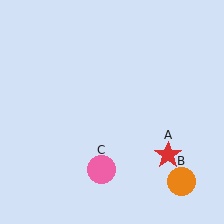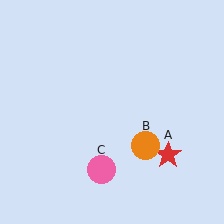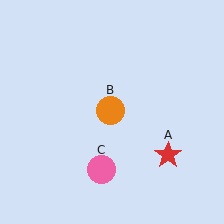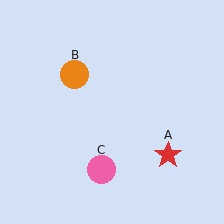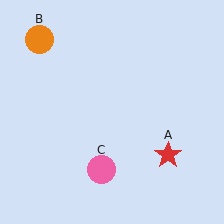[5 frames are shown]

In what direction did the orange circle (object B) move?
The orange circle (object B) moved up and to the left.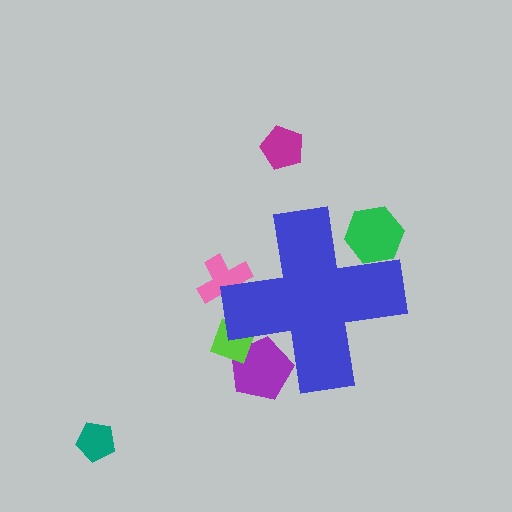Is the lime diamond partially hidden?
Yes, the lime diamond is partially hidden behind the blue cross.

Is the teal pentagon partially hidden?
No, the teal pentagon is fully visible.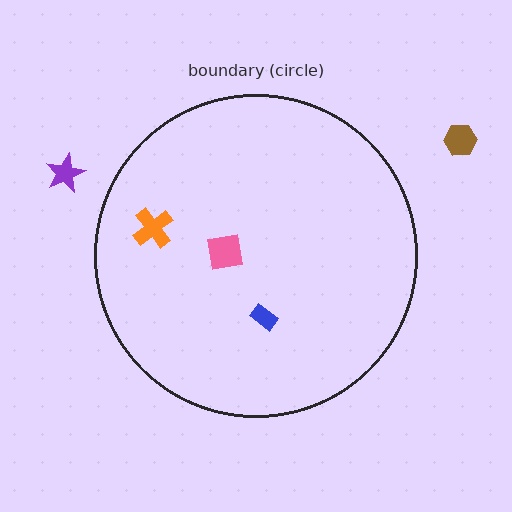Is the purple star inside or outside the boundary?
Outside.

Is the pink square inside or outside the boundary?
Inside.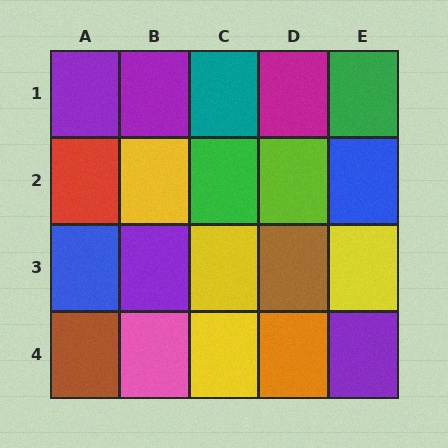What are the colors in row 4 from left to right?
Brown, pink, yellow, orange, purple.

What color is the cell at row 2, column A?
Red.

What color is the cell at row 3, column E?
Yellow.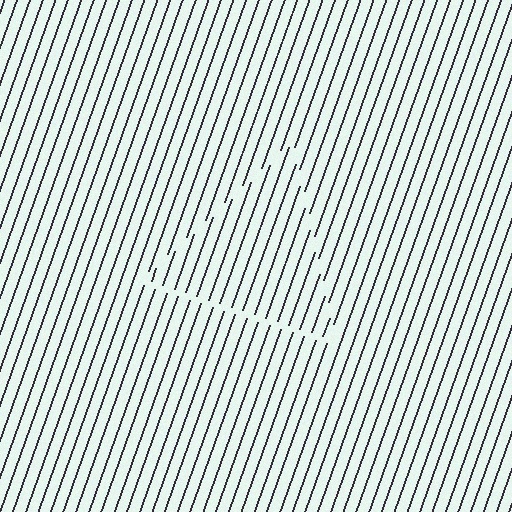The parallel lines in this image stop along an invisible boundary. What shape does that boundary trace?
An illusory triangle. The interior of the shape contains the same grating, shifted by half a period — the contour is defined by the phase discontinuity where line-ends from the inner and outer gratings abut.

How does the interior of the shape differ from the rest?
The interior of the shape contains the same grating, shifted by half a period — the contour is defined by the phase discontinuity where line-ends from the inner and outer gratings abut.